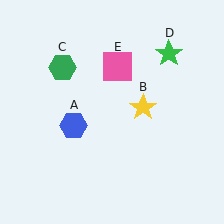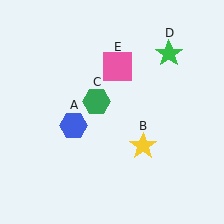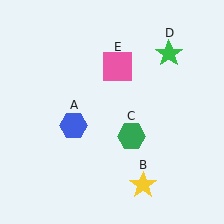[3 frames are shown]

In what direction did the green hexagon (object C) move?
The green hexagon (object C) moved down and to the right.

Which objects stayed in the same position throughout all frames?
Blue hexagon (object A) and green star (object D) and pink square (object E) remained stationary.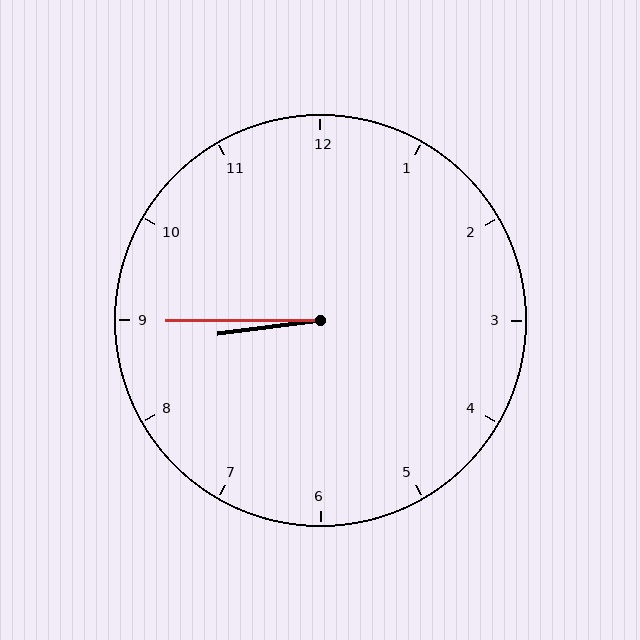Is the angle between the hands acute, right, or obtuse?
It is acute.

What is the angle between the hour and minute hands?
Approximately 8 degrees.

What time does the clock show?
8:45.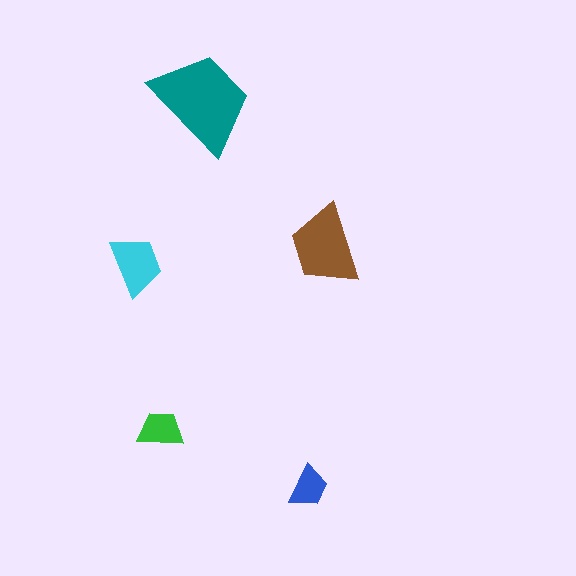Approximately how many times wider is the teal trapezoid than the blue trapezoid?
About 2.5 times wider.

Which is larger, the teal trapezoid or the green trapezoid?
The teal one.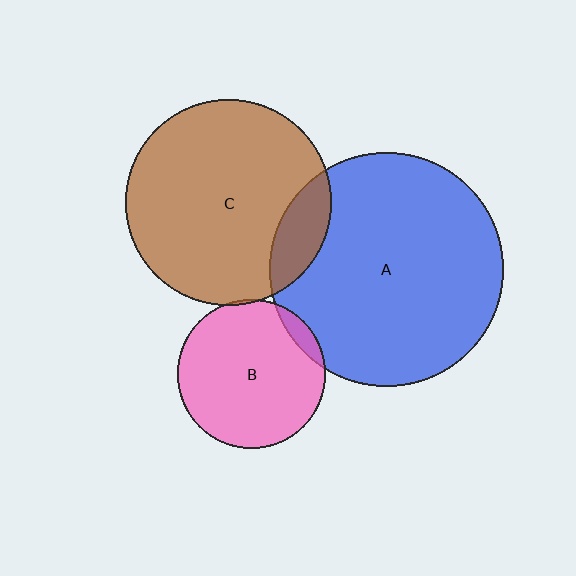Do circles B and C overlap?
Yes.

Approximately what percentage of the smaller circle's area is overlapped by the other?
Approximately 5%.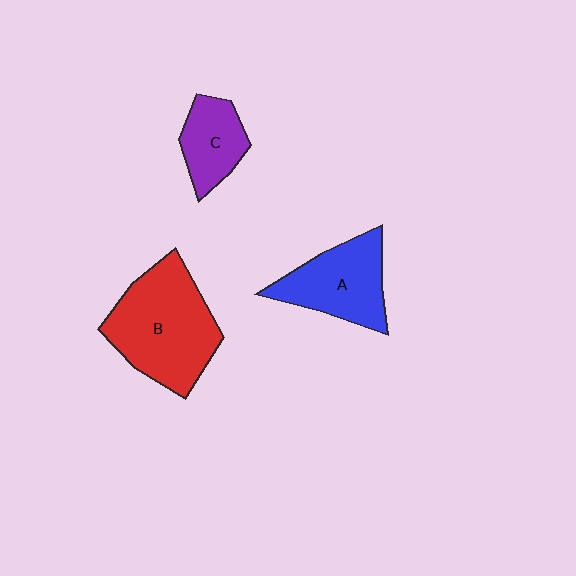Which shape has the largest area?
Shape B (red).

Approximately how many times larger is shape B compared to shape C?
Approximately 2.1 times.